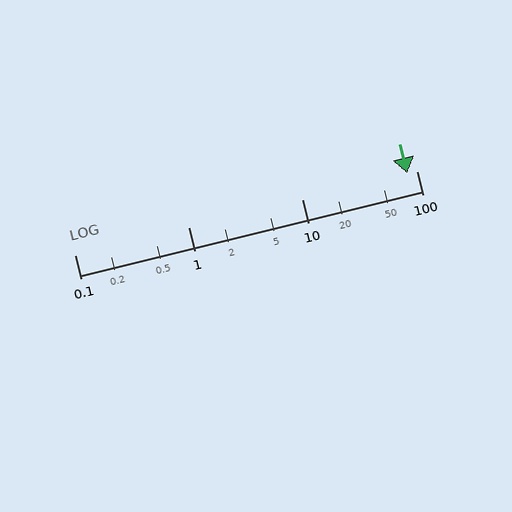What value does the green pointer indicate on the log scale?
The pointer indicates approximately 83.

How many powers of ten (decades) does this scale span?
The scale spans 3 decades, from 0.1 to 100.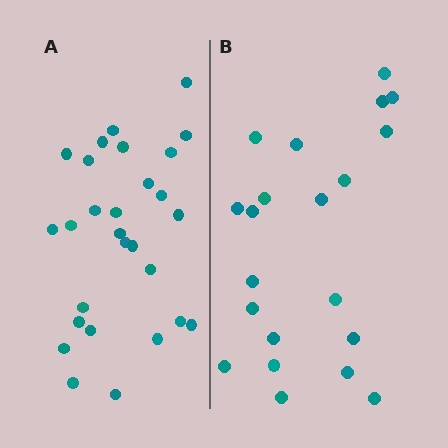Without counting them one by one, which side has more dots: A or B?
Region A (the left region) has more dots.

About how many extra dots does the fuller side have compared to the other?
Region A has roughly 8 or so more dots than region B.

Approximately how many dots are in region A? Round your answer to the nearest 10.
About 30 dots. (The exact count is 28, which rounds to 30.)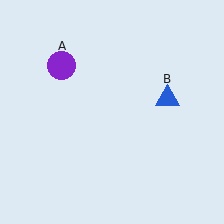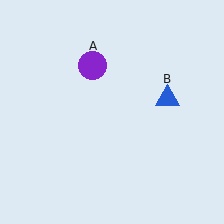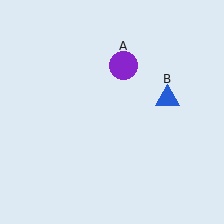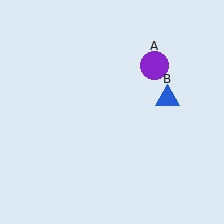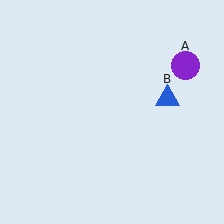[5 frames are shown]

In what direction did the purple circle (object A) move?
The purple circle (object A) moved right.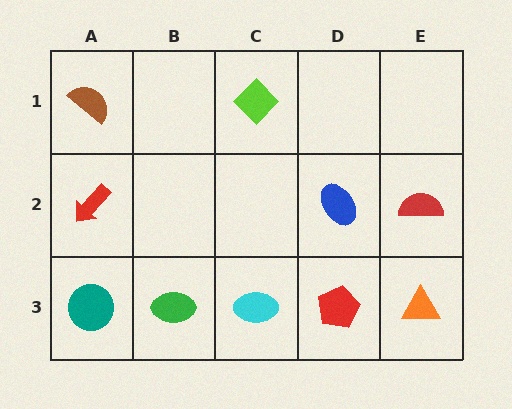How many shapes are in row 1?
2 shapes.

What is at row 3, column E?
An orange triangle.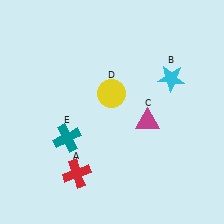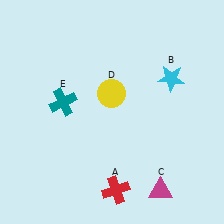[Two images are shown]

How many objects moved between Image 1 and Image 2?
3 objects moved between the two images.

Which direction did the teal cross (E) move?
The teal cross (E) moved up.